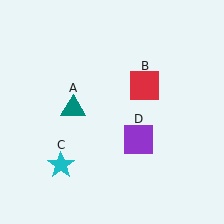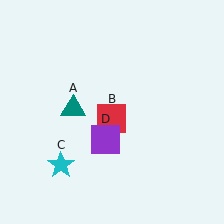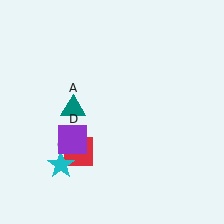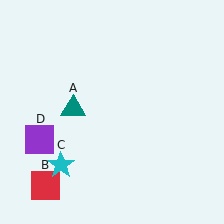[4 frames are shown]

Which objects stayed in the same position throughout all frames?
Teal triangle (object A) and cyan star (object C) remained stationary.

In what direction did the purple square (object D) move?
The purple square (object D) moved left.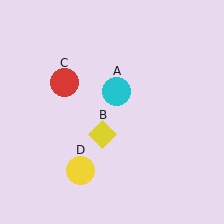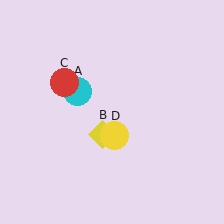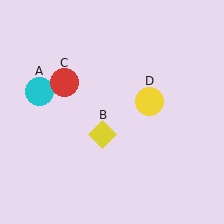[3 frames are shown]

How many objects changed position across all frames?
2 objects changed position: cyan circle (object A), yellow circle (object D).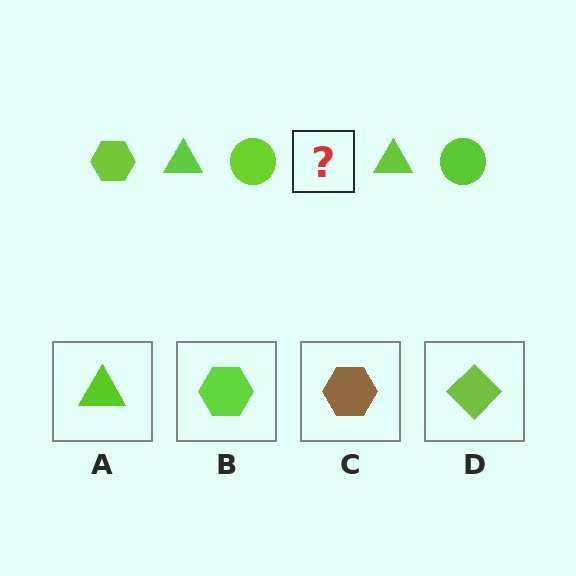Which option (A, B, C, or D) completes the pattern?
B.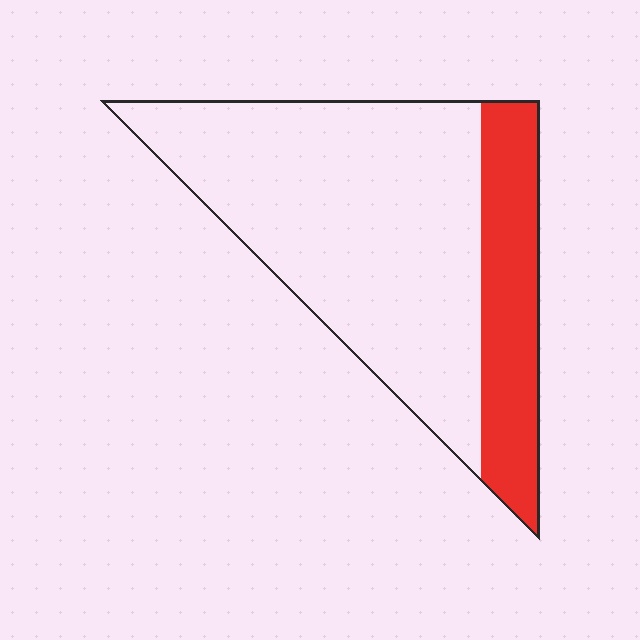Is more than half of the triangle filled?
No.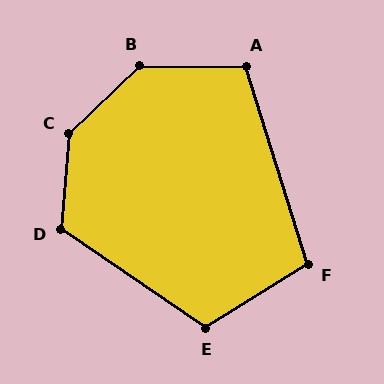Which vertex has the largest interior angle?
C, at approximately 138 degrees.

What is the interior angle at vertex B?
Approximately 136 degrees (obtuse).